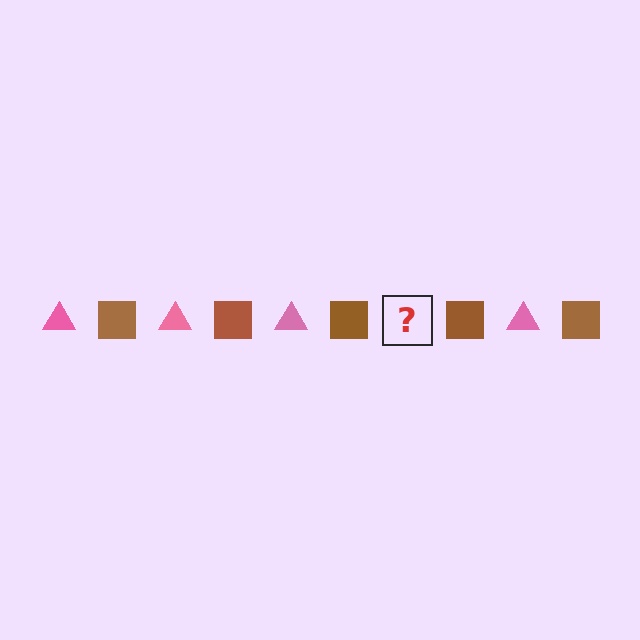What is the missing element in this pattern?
The missing element is a pink triangle.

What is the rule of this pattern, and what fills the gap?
The rule is that the pattern alternates between pink triangle and brown square. The gap should be filled with a pink triangle.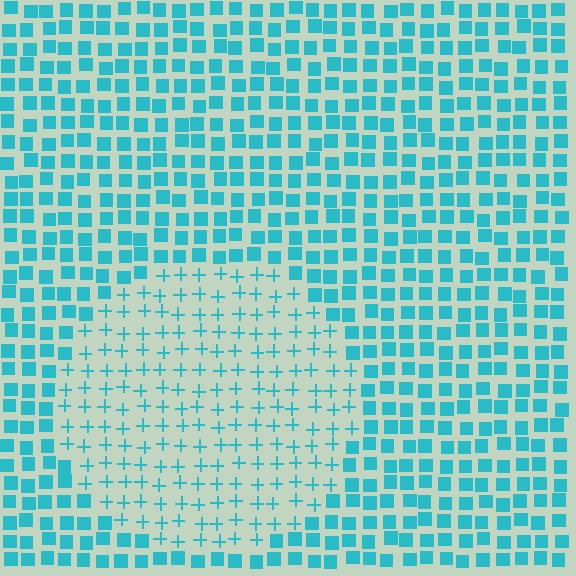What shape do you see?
I see a circle.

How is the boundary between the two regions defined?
The boundary is defined by a change in element shape: plus signs inside vs. squares outside. All elements share the same color and spacing.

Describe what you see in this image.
The image is filled with small cyan elements arranged in a uniform grid. A circle-shaped region contains plus signs, while the surrounding area contains squares. The boundary is defined purely by the change in element shape.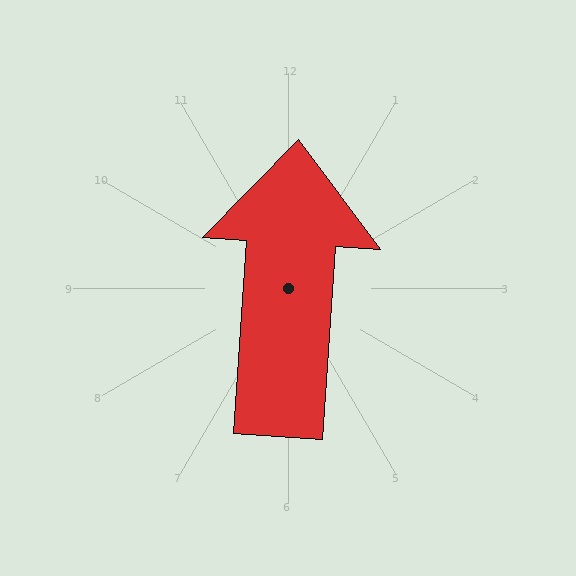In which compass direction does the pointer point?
North.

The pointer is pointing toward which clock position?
Roughly 12 o'clock.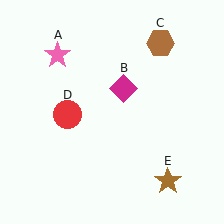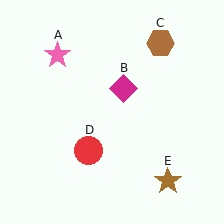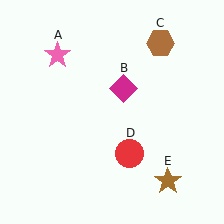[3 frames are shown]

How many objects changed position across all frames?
1 object changed position: red circle (object D).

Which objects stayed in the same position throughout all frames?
Pink star (object A) and magenta diamond (object B) and brown hexagon (object C) and brown star (object E) remained stationary.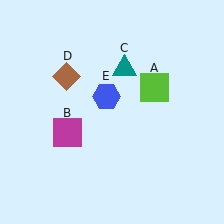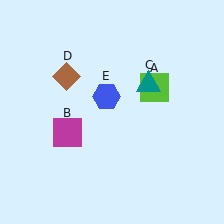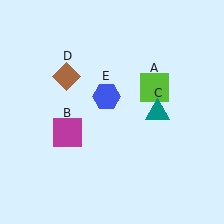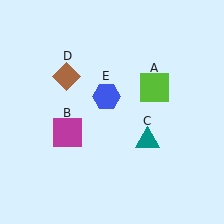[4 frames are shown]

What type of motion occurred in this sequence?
The teal triangle (object C) rotated clockwise around the center of the scene.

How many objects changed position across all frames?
1 object changed position: teal triangle (object C).